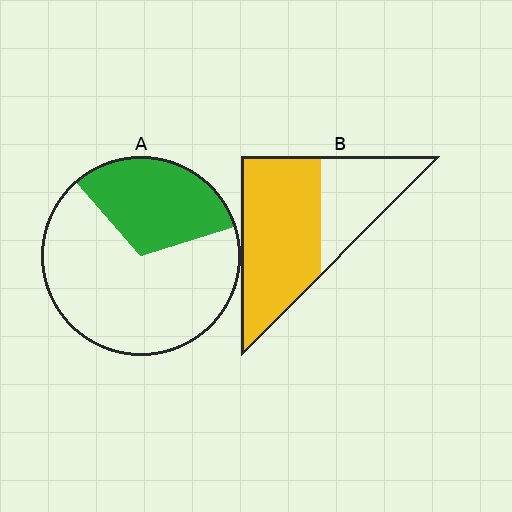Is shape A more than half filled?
No.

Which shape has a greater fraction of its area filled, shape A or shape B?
Shape B.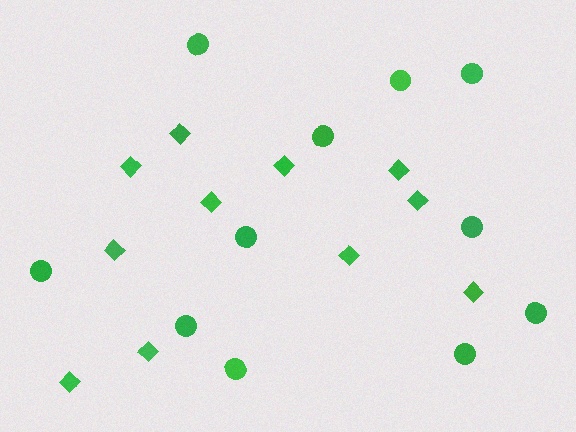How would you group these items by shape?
There are 2 groups: one group of diamonds (11) and one group of circles (11).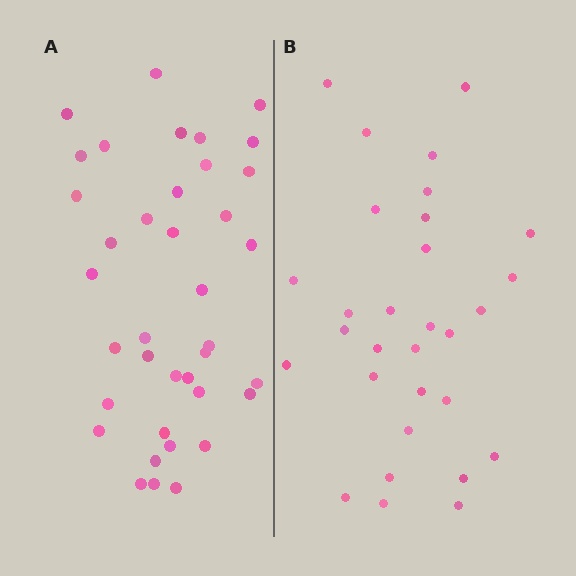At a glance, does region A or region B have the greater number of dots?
Region A (the left region) has more dots.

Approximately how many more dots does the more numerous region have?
Region A has roughly 8 or so more dots than region B.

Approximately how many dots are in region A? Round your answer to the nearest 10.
About 40 dots. (The exact count is 38, which rounds to 40.)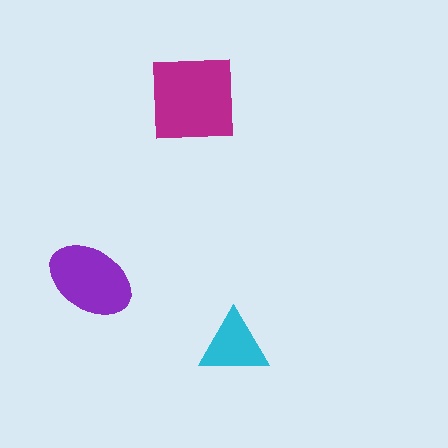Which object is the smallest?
The cyan triangle.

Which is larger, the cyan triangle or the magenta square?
The magenta square.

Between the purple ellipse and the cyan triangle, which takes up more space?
The purple ellipse.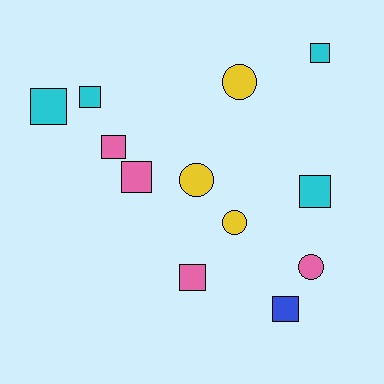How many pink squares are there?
There are 3 pink squares.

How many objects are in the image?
There are 12 objects.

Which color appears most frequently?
Pink, with 4 objects.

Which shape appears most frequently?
Square, with 8 objects.